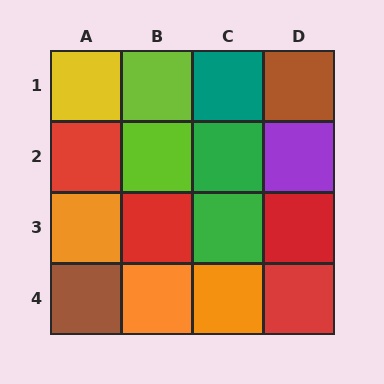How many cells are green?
2 cells are green.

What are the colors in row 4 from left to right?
Brown, orange, orange, red.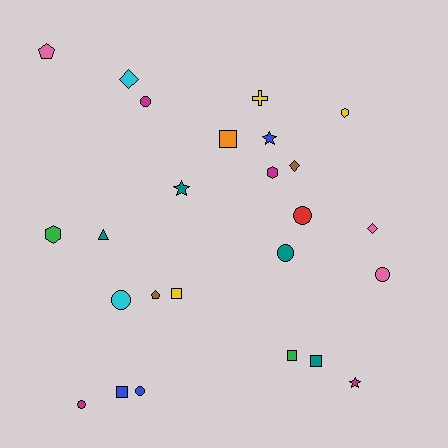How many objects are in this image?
There are 25 objects.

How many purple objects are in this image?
There are no purple objects.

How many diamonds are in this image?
There are 3 diamonds.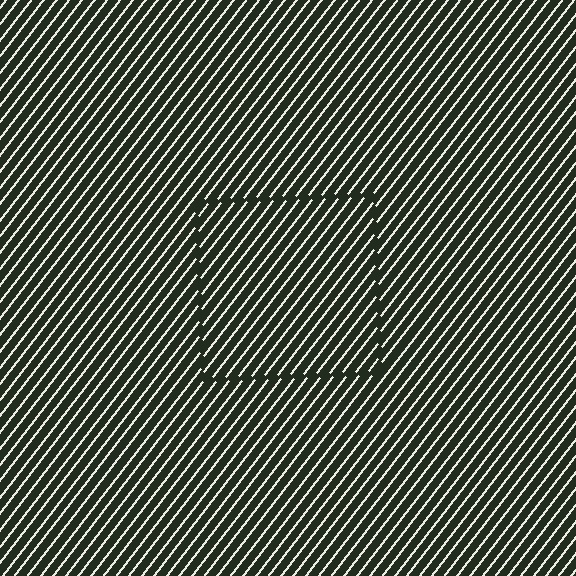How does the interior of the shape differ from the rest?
The interior of the shape contains the same grating, shifted by half a period — the contour is defined by the phase discontinuity where line-ends from the inner and outer gratings abut.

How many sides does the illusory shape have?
4 sides — the line-ends trace a square.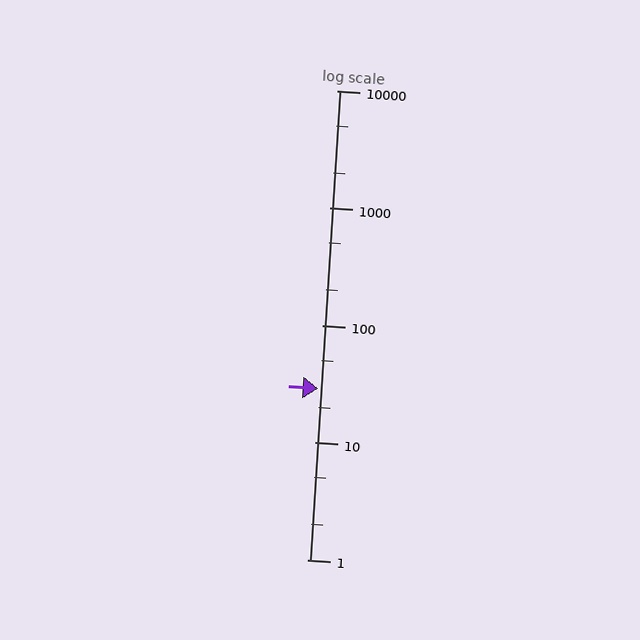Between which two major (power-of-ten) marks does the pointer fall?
The pointer is between 10 and 100.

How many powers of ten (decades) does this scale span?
The scale spans 4 decades, from 1 to 10000.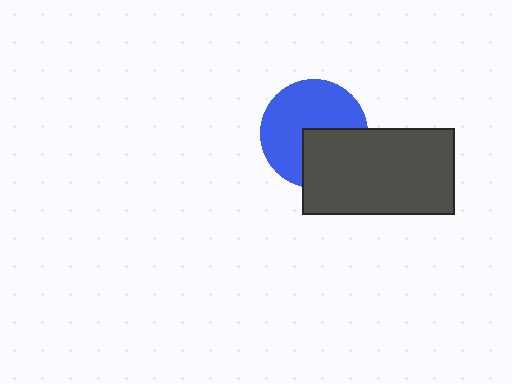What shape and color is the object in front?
The object in front is a dark gray rectangle.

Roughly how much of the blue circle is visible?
About half of it is visible (roughly 63%).